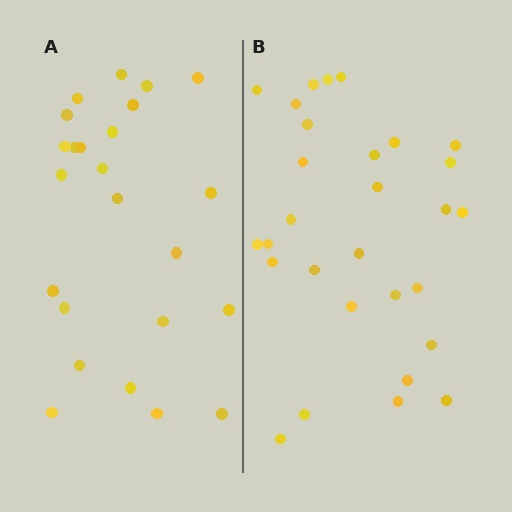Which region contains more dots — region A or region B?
Region B (the right region) has more dots.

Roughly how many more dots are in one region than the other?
Region B has about 5 more dots than region A.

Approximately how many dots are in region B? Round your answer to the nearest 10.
About 30 dots. (The exact count is 29, which rounds to 30.)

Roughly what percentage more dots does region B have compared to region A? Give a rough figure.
About 20% more.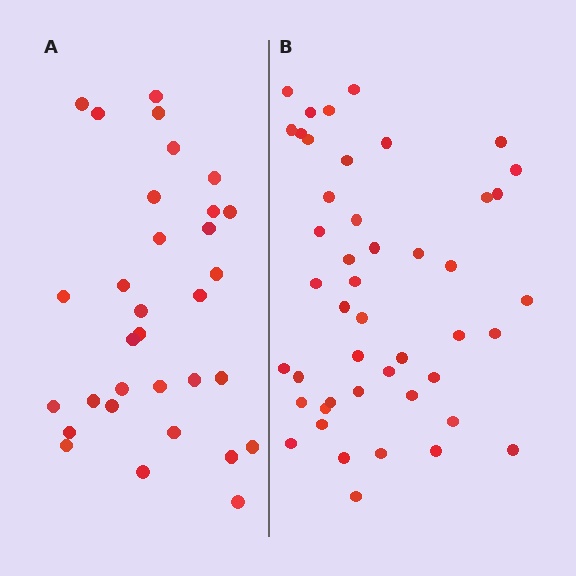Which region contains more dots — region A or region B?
Region B (the right region) has more dots.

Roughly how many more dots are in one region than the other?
Region B has approximately 15 more dots than region A.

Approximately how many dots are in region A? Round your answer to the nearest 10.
About 30 dots. (The exact count is 32, which rounds to 30.)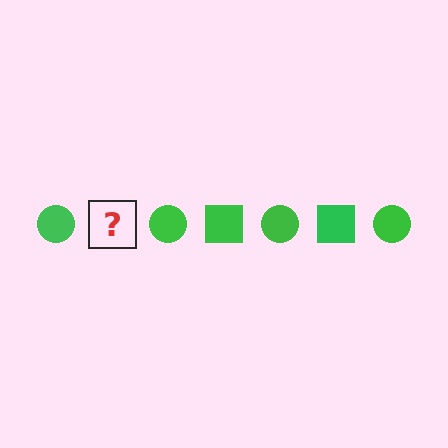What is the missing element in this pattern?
The missing element is a green square.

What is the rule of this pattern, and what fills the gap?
The rule is that the pattern cycles through circle, square shapes in green. The gap should be filled with a green square.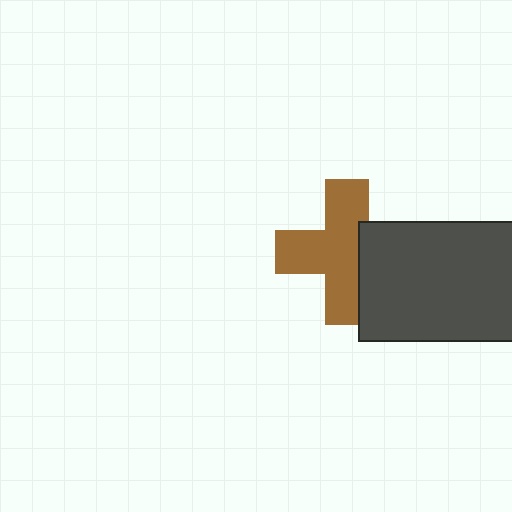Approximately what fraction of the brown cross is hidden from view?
Roughly 32% of the brown cross is hidden behind the dark gray rectangle.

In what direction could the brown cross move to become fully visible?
The brown cross could move left. That would shift it out from behind the dark gray rectangle entirely.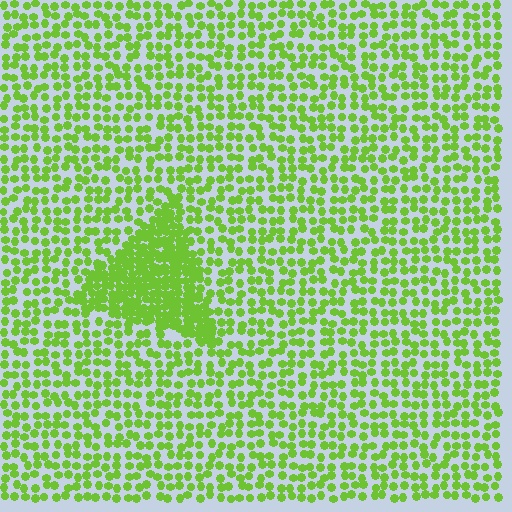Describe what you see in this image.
The image contains small lime elements arranged at two different densities. A triangle-shaped region is visible where the elements are more densely packed than the surrounding area.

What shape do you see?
I see a triangle.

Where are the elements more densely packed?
The elements are more densely packed inside the triangle boundary.